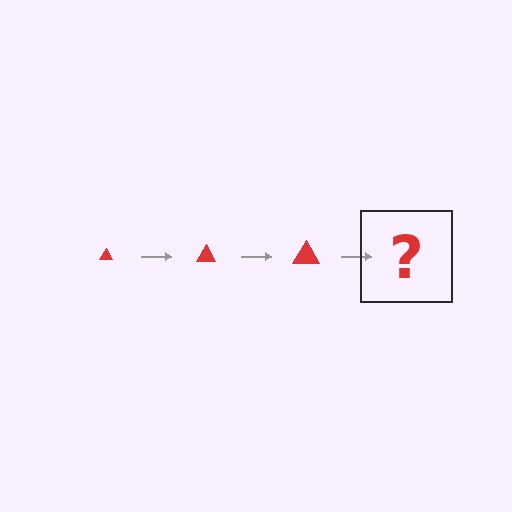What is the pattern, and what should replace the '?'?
The pattern is that the triangle gets progressively larger each step. The '?' should be a red triangle, larger than the previous one.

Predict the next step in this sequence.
The next step is a red triangle, larger than the previous one.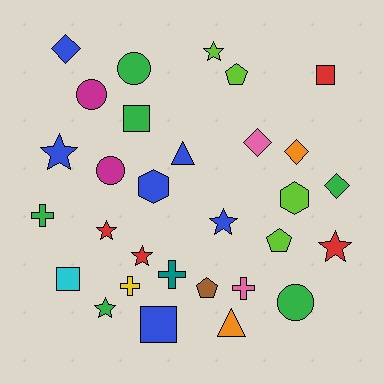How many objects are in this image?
There are 30 objects.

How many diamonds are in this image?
There are 4 diamonds.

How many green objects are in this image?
There are 6 green objects.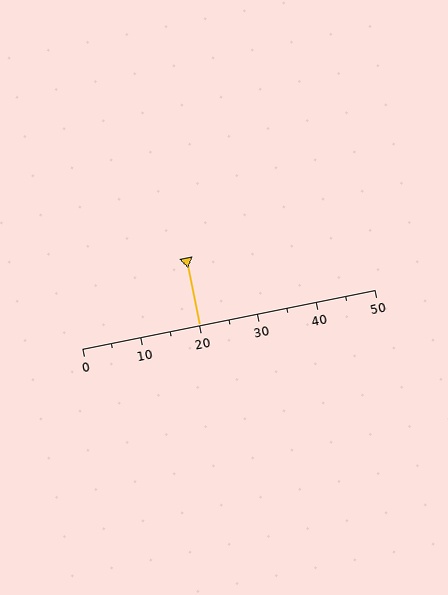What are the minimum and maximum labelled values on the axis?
The axis runs from 0 to 50.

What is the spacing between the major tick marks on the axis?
The major ticks are spaced 10 apart.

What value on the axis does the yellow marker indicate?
The marker indicates approximately 20.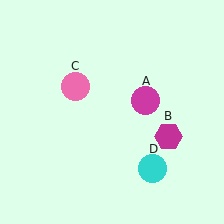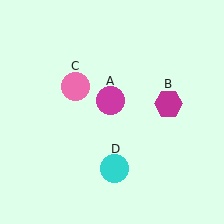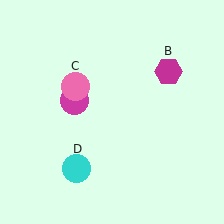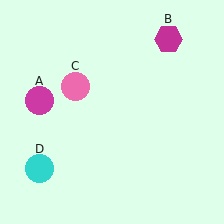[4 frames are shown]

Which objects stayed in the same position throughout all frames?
Pink circle (object C) remained stationary.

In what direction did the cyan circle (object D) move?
The cyan circle (object D) moved left.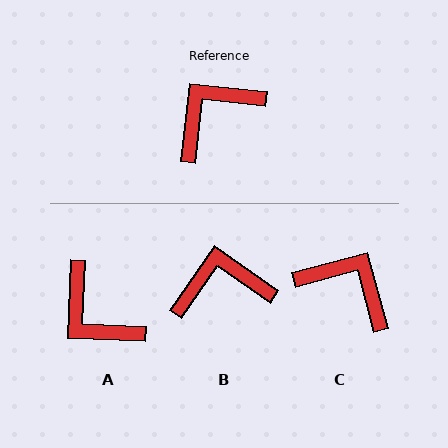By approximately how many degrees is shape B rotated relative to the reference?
Approximately 29 degrees clockwise.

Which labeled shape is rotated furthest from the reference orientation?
A, about 94 degrees away.